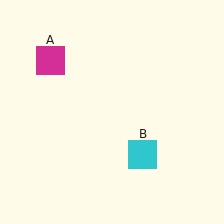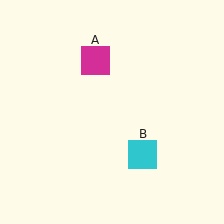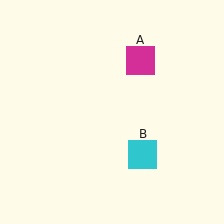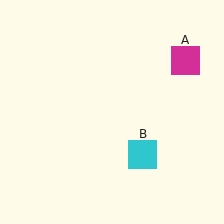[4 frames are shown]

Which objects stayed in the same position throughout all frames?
Cyan square (object B) remained stationary.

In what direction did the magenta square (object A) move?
The magenta square (object A) moved right.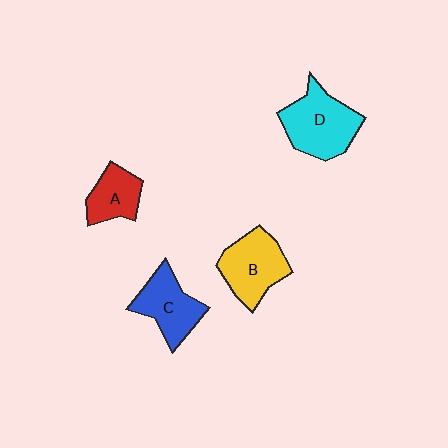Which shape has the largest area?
Shape D (cyan).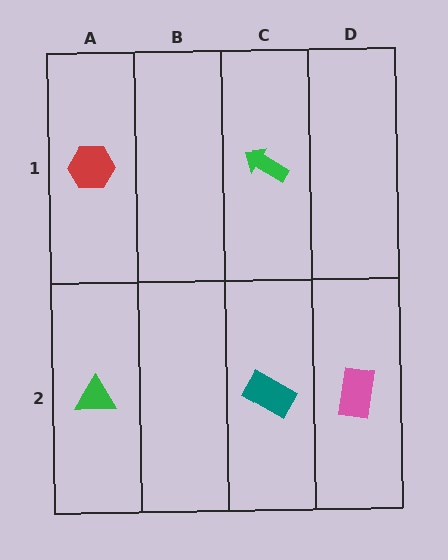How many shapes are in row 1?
2 shapes.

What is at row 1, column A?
A red hexagon.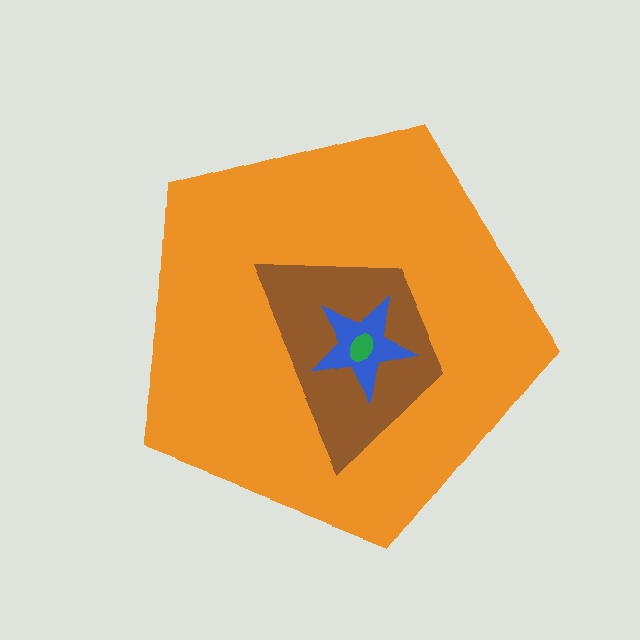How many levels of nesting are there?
4.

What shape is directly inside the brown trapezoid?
The blue star.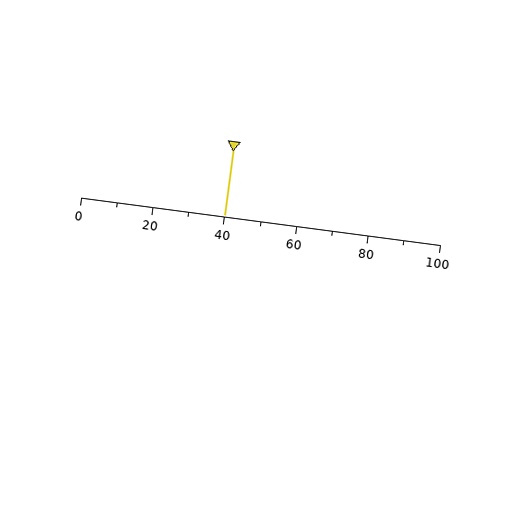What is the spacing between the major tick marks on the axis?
The major ticks are spaced 20 apart.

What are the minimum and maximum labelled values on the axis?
The axis runs from 0 to 100.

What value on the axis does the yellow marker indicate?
The marker indicates approximately 40.